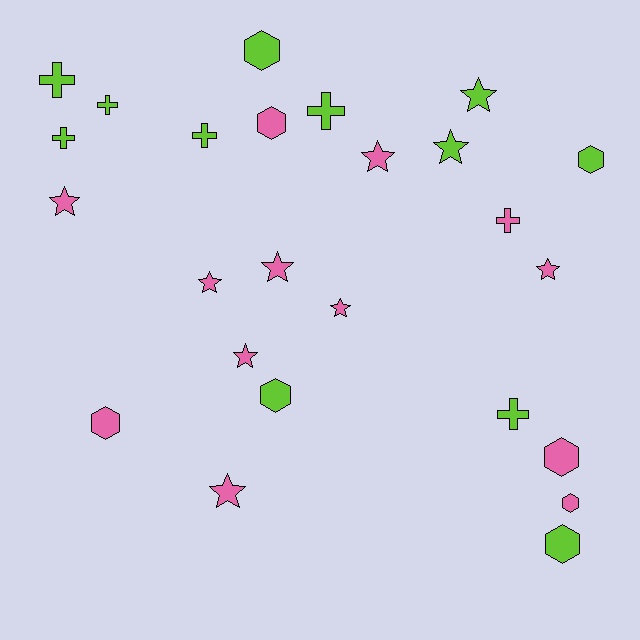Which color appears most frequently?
Pink, with 13 objects.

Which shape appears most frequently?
Star, with 10 objects.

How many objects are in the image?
There are 25 objects.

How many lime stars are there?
There are 2 lime stars.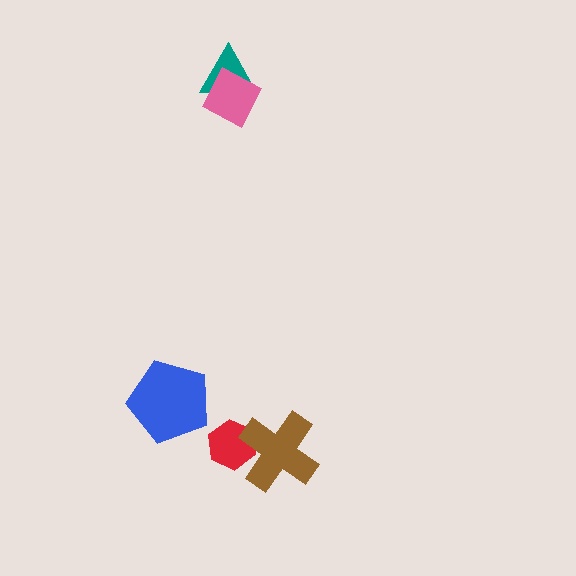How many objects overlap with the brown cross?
1 object overlaps with the brown cross.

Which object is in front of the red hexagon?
The brown cross is in front of the red hexagon.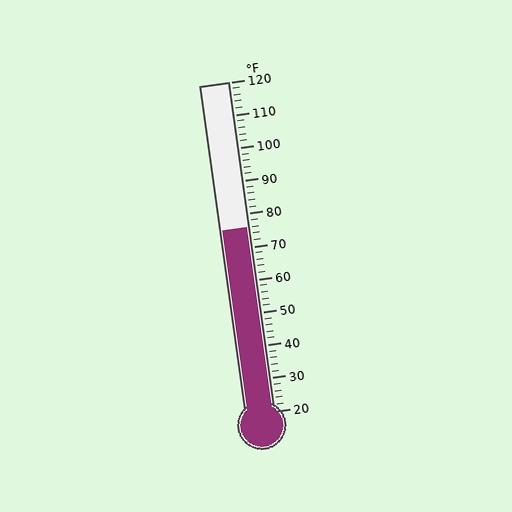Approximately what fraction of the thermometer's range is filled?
The thermometer is filled to approximately 55% of its range.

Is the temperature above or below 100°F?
The temperature is below 100°F.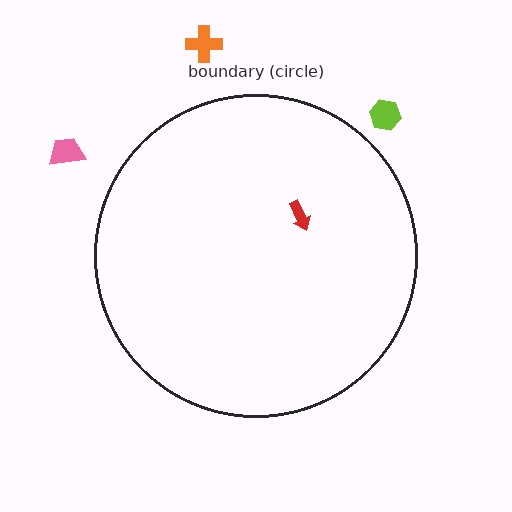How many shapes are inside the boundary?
1 inside, 3 outside.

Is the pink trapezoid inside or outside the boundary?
Outside.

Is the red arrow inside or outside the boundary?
Inside.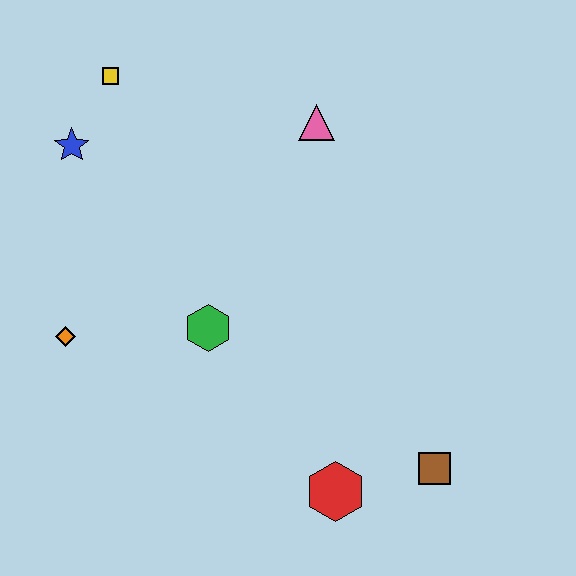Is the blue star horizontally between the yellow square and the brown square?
No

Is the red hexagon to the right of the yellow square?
Yes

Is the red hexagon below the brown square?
Yes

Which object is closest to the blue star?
The yellow square is closest to the blue star.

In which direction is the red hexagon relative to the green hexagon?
The red hexagon is below the green hexagon.